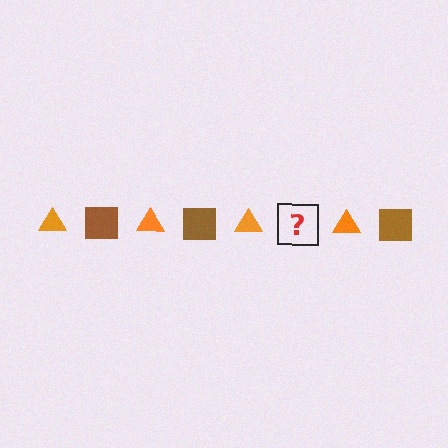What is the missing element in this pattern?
The missing element is a brown square.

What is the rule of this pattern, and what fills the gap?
The rule is that the pattern alternates between orange triangle and brown square. The gap should be filled with a brown square.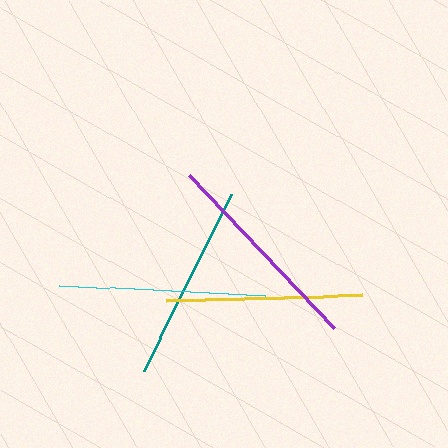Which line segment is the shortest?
The yellow line is the shortest at approximately 196 pixels.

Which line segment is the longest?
The purple line is the longest at approximately 211 pixels.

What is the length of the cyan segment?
The cyan segment is approximately 206 pixels long.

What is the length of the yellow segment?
The yellow segment is approximately 196 pixels long.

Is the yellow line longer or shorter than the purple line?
The purple line is longer than the yellow line.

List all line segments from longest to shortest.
From longest to shortest: purple, cyan, teal, yellow.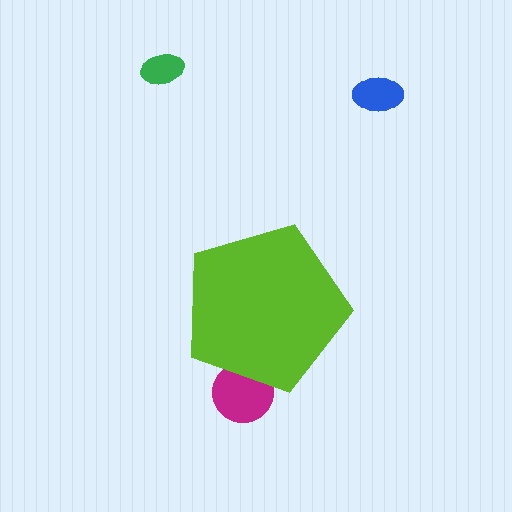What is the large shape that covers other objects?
A lime pentagon.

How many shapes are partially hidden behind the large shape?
1 shape is partially hidden.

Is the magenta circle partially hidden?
Yes, the magenta circle is partially hidden behind the lime pentagon.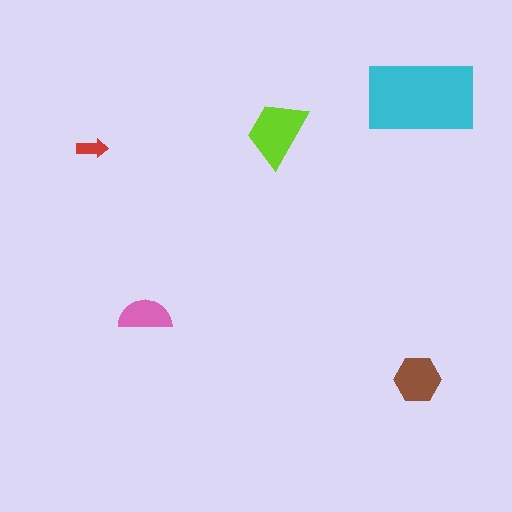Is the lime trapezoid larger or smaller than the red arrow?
Larger.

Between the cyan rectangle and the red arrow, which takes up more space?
The cyan rectangle.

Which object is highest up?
The cyan rectangle is topmost.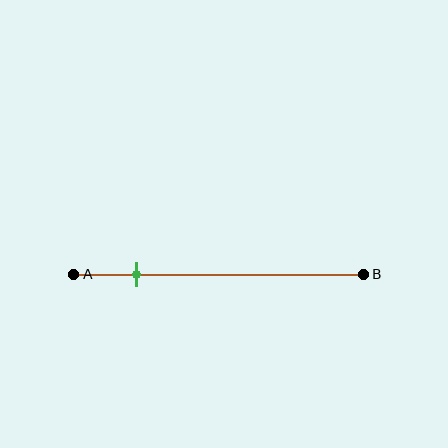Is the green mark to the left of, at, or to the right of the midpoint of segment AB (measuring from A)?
The green mark is to the left of the midpoint of segment AB.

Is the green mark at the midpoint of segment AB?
No, the mark is at about 20% from A, not at the 50% midpoint.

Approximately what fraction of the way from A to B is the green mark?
The green mark is approximately 20% of the way from A to B.